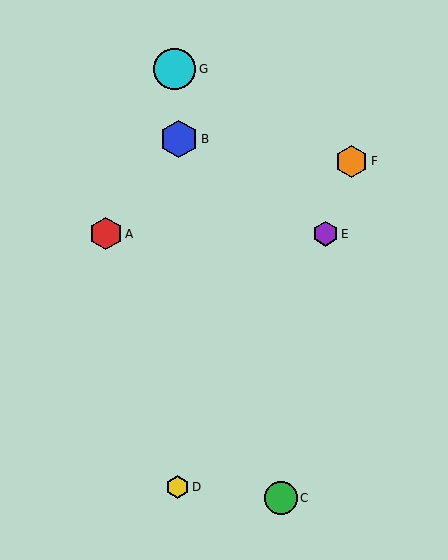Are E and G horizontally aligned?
No, E is at y≈234 and G is at y≈69.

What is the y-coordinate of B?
Object B is at y≈139.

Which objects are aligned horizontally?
Objects A, E are aligned horizontally.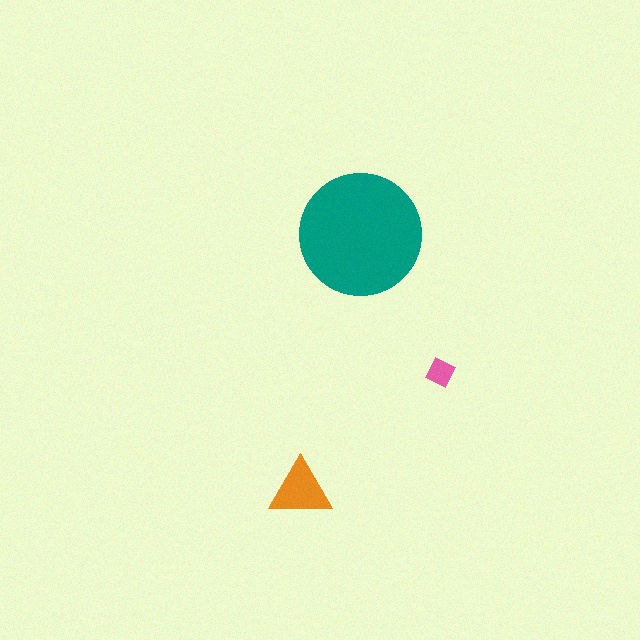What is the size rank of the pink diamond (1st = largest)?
3rd.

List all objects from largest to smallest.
The teal circle, the orange triangle, the pink diamond.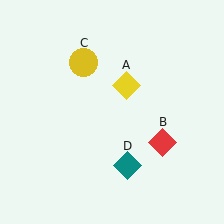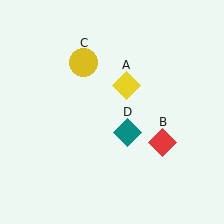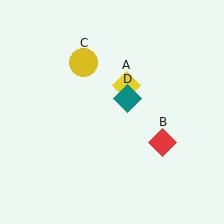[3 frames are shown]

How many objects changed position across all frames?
1 object changed position: teal diamond (object D).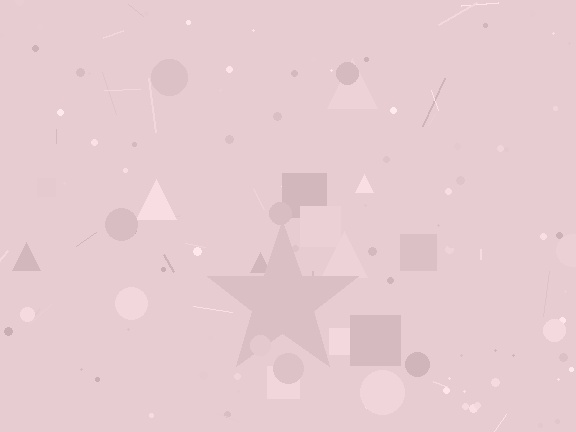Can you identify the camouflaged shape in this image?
The camouflaged shape is a star.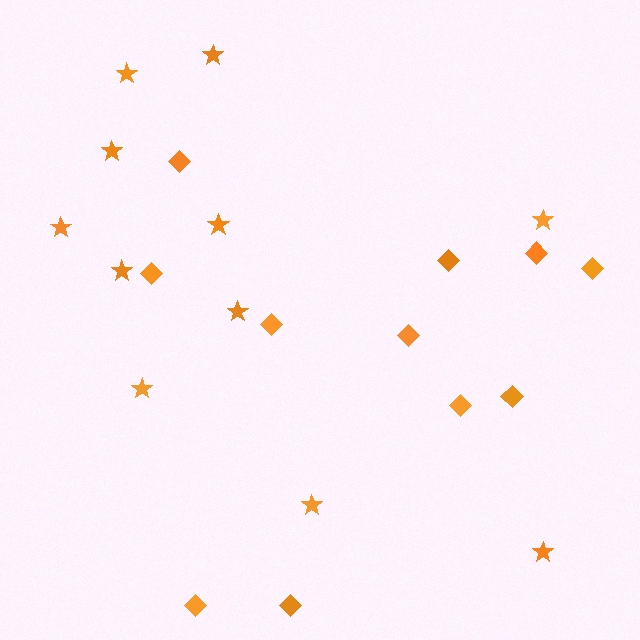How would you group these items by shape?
There are 2 groups: one group of diamonds (11) and one group of stars (11).